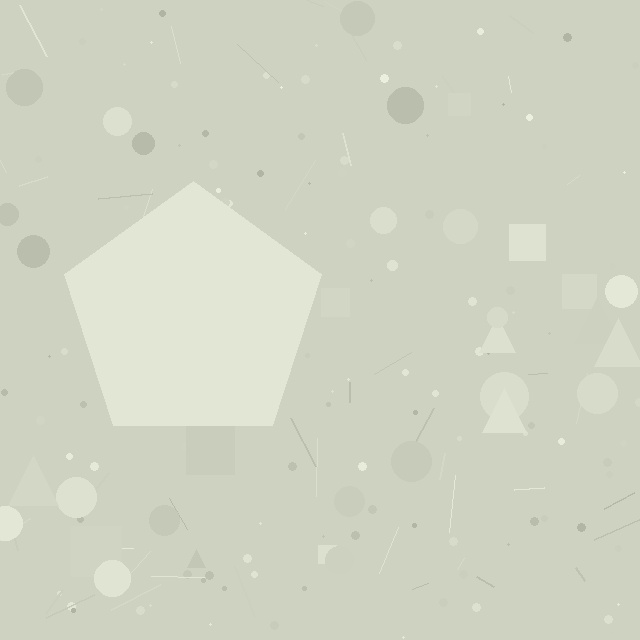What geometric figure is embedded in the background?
A pentagon is embedded in the background.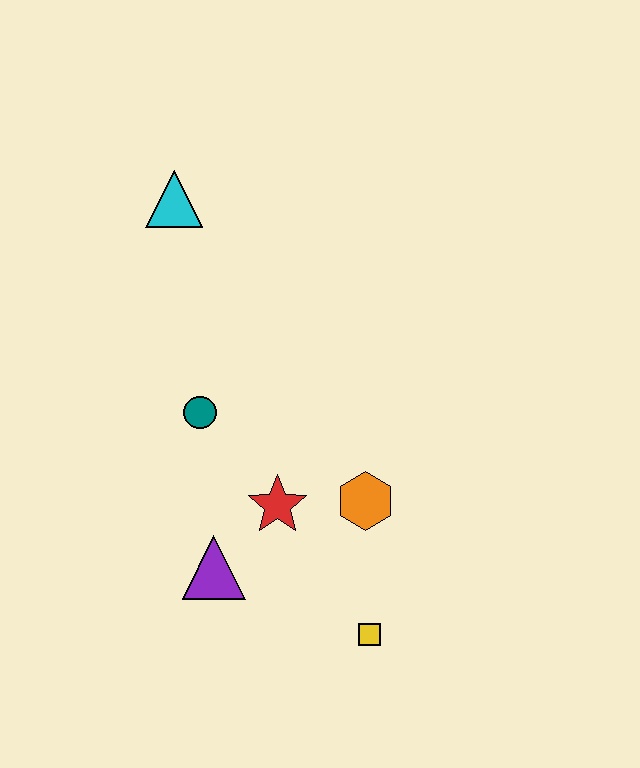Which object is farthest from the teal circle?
The yellow square is farthest from the teal circle.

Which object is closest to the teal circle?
The red star is closest to the teal circle.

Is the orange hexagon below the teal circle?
Yes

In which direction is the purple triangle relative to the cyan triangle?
The purple triangle is below the cyan triangle.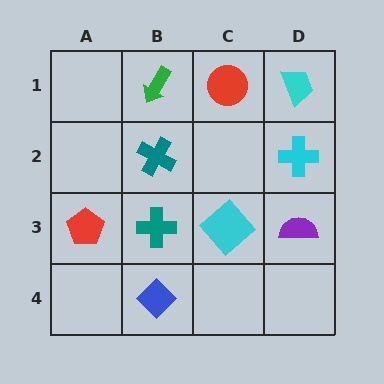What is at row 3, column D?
A purple semicircle.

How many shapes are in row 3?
4 shapes.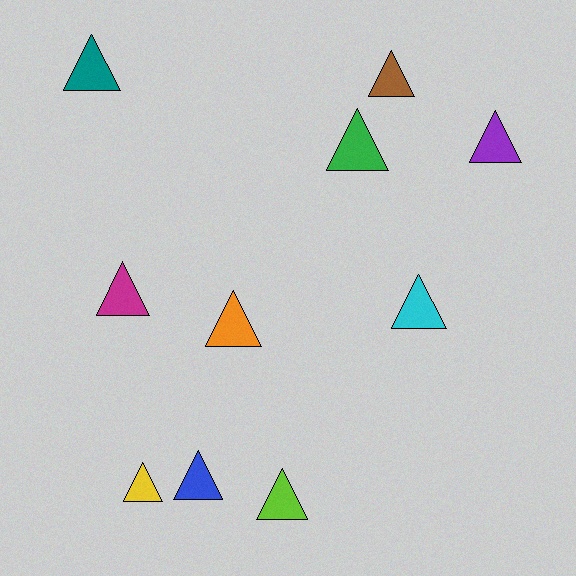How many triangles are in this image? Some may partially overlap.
There are 10 triangles.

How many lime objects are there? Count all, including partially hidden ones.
There is 1 lime object.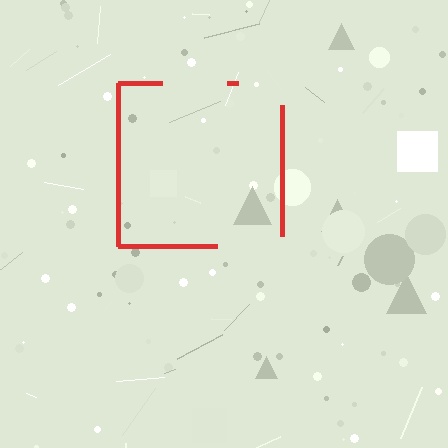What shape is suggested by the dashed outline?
The dashed outline suggests a square.